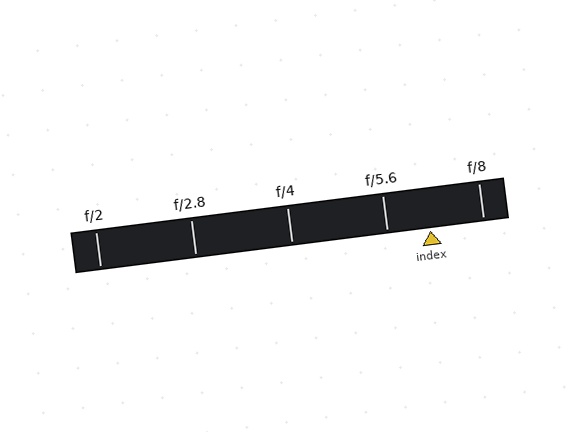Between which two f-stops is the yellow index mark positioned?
The index mark is between f/5.6 and f/8.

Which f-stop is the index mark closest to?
The index mark is closest to f/5.6.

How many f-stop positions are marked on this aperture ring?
There are 5 f-stop positions marked.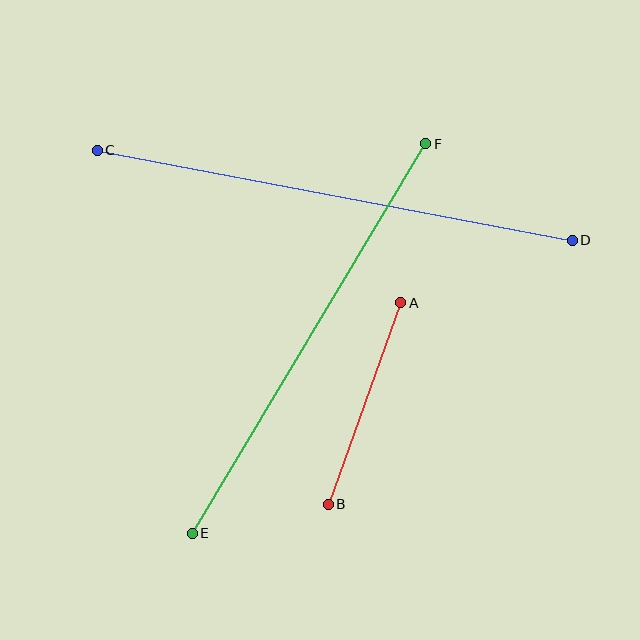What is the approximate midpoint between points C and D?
The midpoint is at approximately (335, 195) pixels.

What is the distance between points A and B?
The distance is approximately 214 pixels.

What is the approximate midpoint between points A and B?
The midpoint is at approximately (365, 404) pixels.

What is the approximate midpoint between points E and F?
The midpoint is at approximately (309, 338) pixels.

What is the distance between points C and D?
The distance is approximately 484 pixels.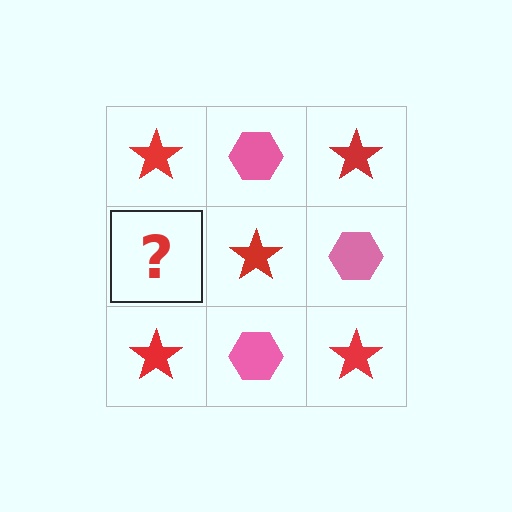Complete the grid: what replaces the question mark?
The question mark should be replaced with a pink hexagon.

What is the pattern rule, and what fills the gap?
The rule is that it alternates red star and pink hexagon in a checkerboard pattern. The gap should be filled with a pink hexagon.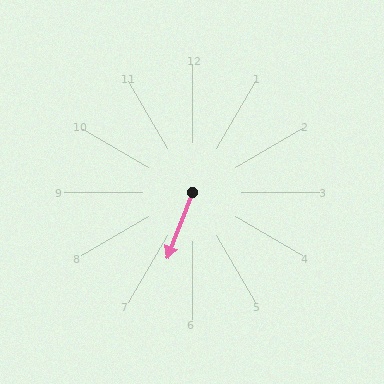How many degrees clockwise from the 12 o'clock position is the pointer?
Approximately 201 degrees.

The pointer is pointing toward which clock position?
Roughly 7 o'clock.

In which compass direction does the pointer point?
South.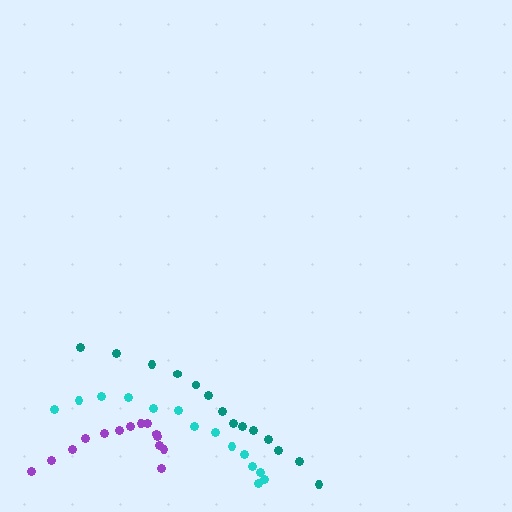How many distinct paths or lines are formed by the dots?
There are 3 distinct paths.